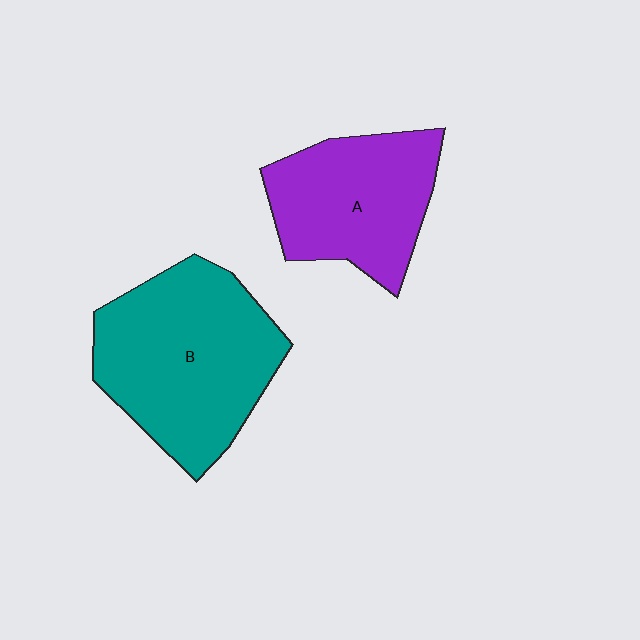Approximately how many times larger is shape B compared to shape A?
Approximately 1.4 times.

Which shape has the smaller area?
Shape A (purple).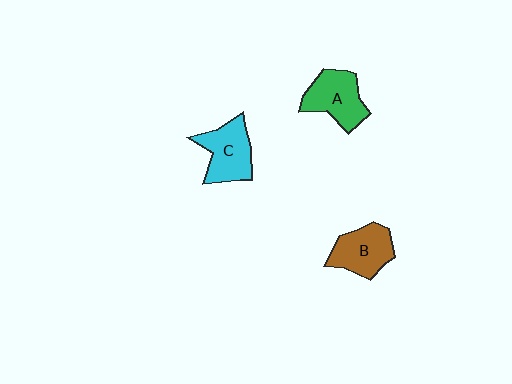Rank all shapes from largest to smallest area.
From largest to smallest: C (cyan), A (green), B (brown).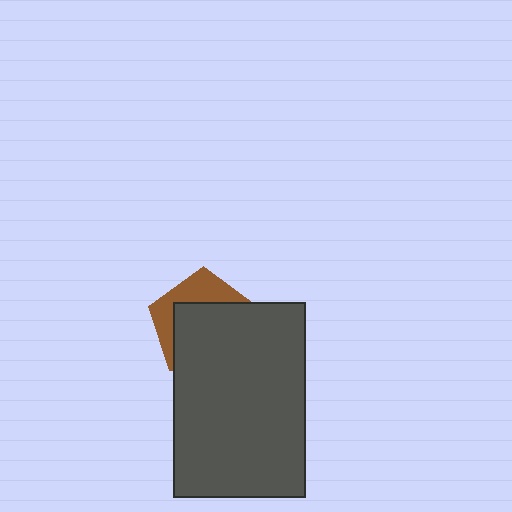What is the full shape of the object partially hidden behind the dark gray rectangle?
The partially hidden object is a brown pentagon.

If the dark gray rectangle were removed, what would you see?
You would see the complete brown pentagon.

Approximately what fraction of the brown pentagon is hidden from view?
Roughly 65% of the brown pentagon is hidden behind the dark gray rectangle.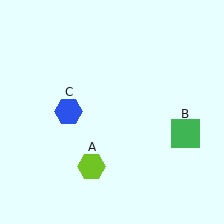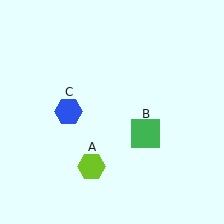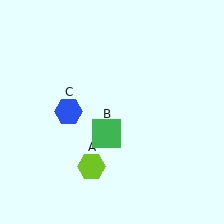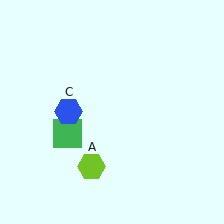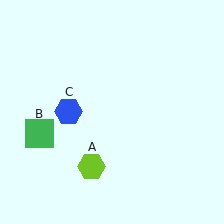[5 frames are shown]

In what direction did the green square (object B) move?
The green square (object B) moved left.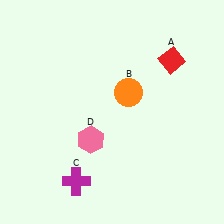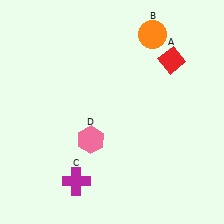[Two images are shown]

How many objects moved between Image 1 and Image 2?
1 object moved between the two images.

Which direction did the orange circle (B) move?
The orange circle (B) moved up.